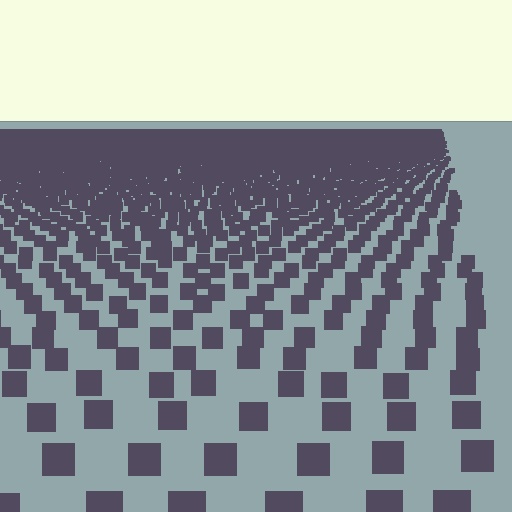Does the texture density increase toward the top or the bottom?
Density increases toward the top.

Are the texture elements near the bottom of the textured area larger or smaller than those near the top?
Larger. Near the bottom, elements are closer to the viewer and appear at a bigger on-screen size.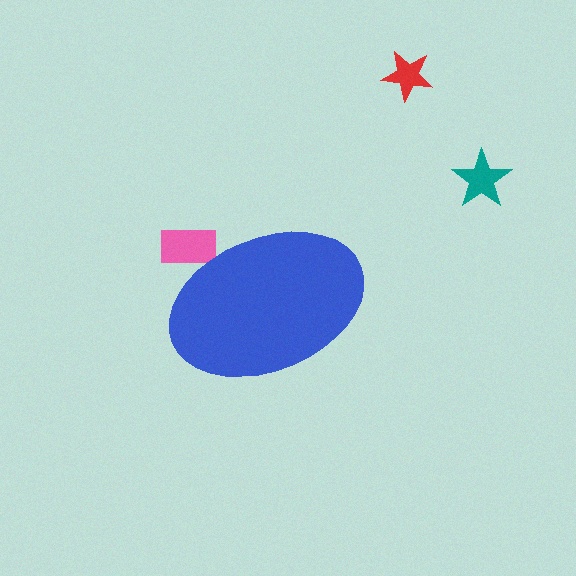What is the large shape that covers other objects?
A blue ellipse.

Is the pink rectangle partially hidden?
Yes, the pink rectangle is partially hidden behind the blue ellipse.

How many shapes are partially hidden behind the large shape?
1 shape is partially hidden.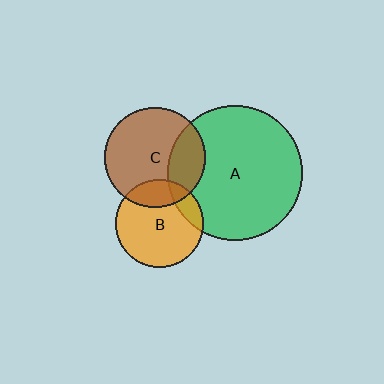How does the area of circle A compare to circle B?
Approximately 2.3 times.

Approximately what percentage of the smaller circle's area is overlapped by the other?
Approximately 20%.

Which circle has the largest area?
Circle A (green).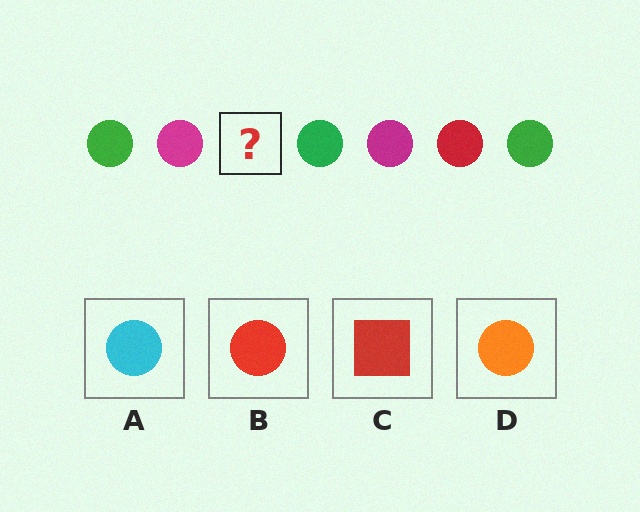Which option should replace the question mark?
Option B.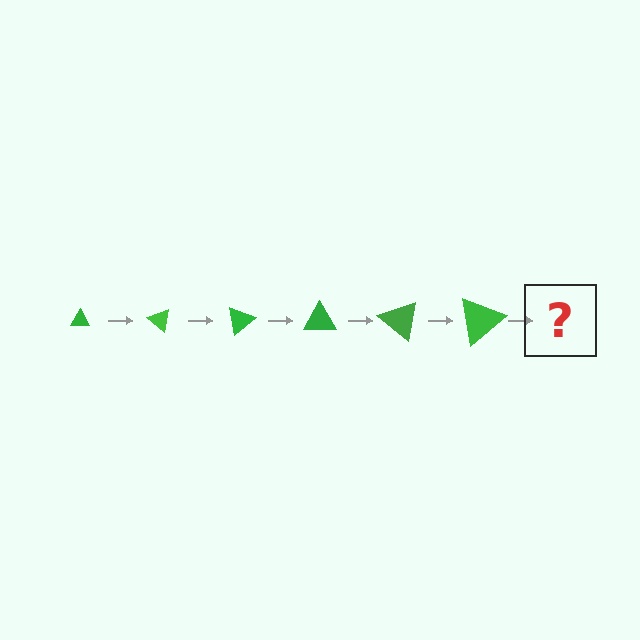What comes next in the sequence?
The next element should be a triangle, larger than the previous one and rotated 240 degrees from the start.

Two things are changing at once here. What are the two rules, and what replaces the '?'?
The two rules are that the triangle grows larger each step and it rotates 40 degrees each step. The '?' should be a triangle, larger than the previous one and rotated 240 degrees from the start.